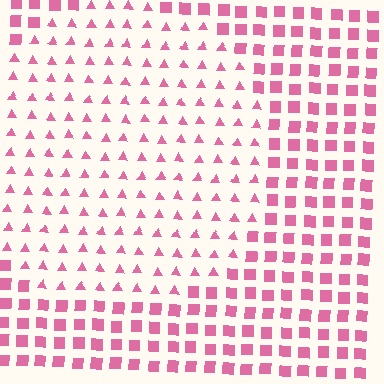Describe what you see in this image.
The image is filled with small pink elements arranged in a uniform grid. A circle-shaped region contains triangles, while the surrounding area contains squares. The boundary is defined purely by the change in element shape.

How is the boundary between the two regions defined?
The boundary is defined by a change in element shape: triangles inside vs. squares outside. All elements share the same color and spacing.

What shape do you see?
I see a circle.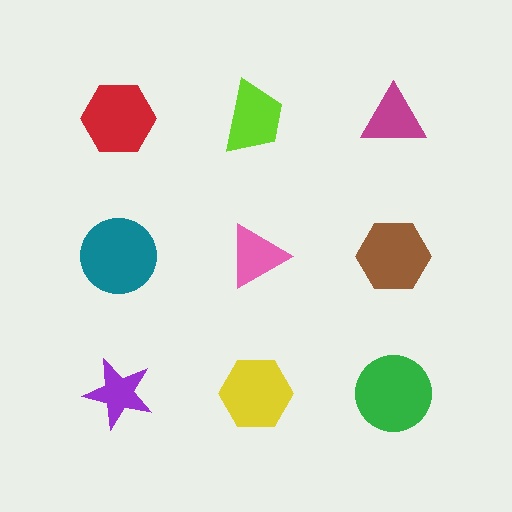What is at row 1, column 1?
A red hexagon.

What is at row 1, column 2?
A lime trapezoid.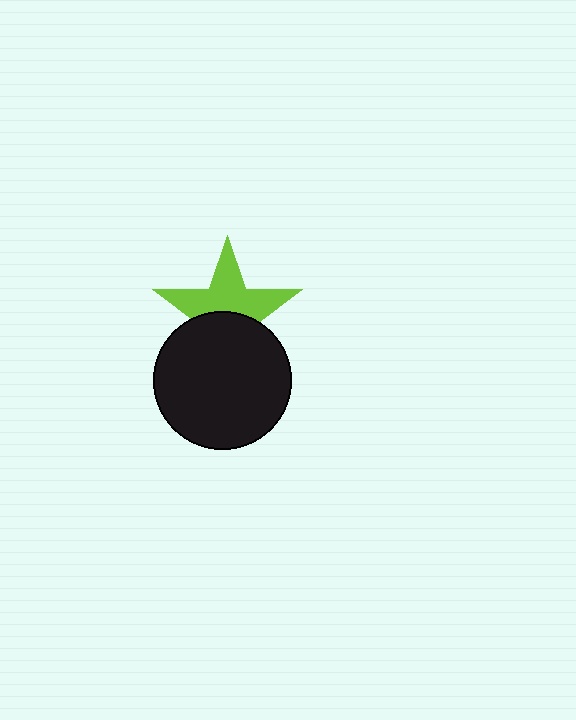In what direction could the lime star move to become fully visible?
The lime star could move up. That would shift it out from behind the black circle entirely.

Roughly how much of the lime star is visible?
About half of it is visible (roughly 54%).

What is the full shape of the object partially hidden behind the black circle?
The partially hidden object is a lime star.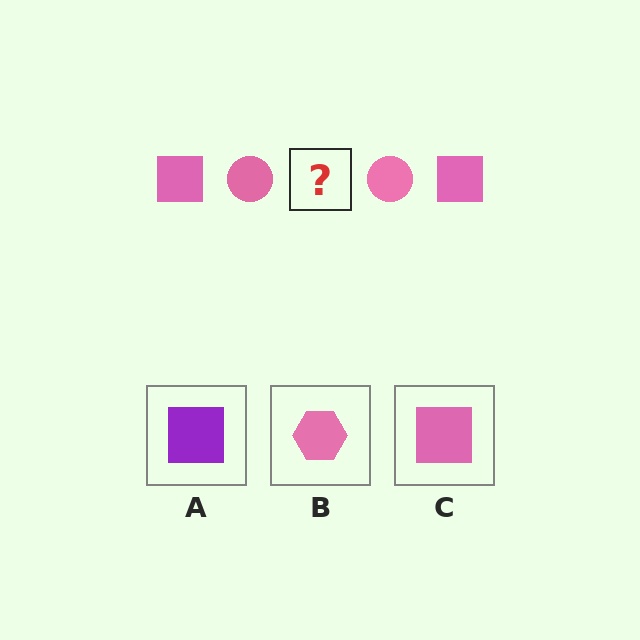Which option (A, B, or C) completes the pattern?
C.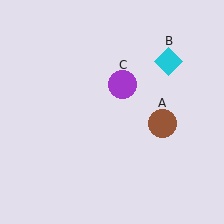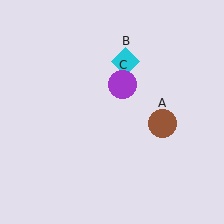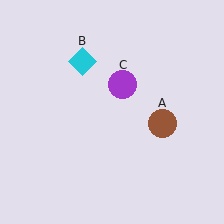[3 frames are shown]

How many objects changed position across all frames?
1 object changed position: cyan diamond (object B).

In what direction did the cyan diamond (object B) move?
The cyan diamond (object B) moved left.